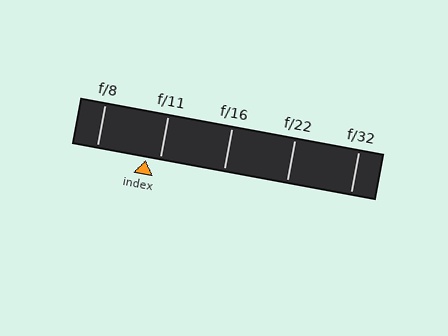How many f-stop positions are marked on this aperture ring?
There are 5 f-stop positions marked.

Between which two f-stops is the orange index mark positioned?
The index mark is between f/8 and f/11.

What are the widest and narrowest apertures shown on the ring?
The widest aperture shown is f/8 and the narrowest is f/32.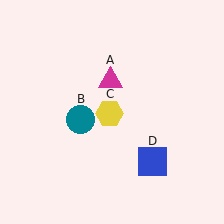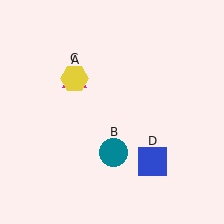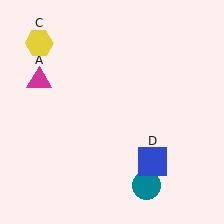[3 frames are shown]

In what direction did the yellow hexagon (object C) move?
The yellow hexagon (object C) moved up and to the left.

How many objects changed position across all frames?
3 objects changed position: magenta triangle (object A), teal circle (object B), yellow hexagon (object C).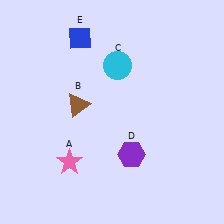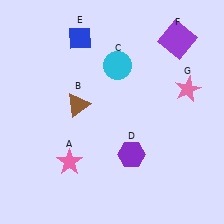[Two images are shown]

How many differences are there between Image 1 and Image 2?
There are 2 differences between the two images.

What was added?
A purple square (F), a pink star (G) were added in Image 2.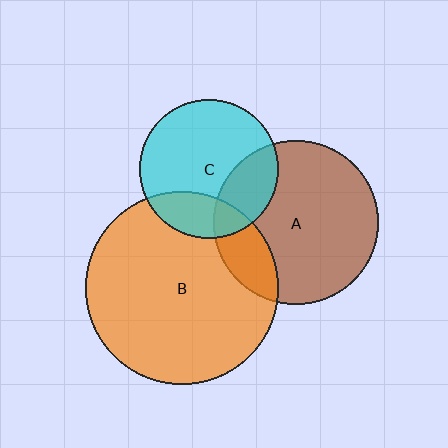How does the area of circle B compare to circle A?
Approximately 1.4 times.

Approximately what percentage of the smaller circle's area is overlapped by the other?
Approximately 20%.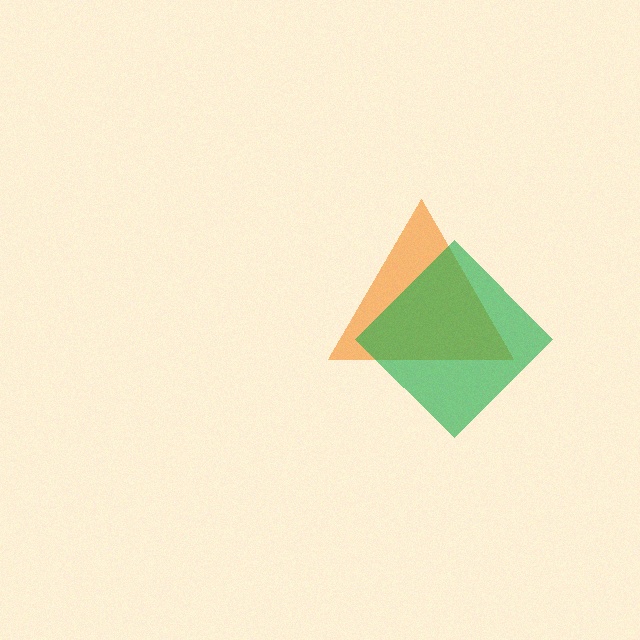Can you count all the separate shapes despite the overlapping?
Yes, there are 2 separate shapes.